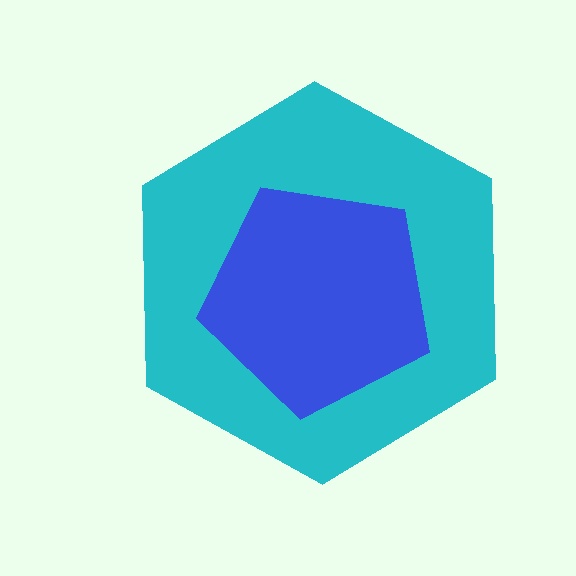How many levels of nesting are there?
2.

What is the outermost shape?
The cyan hexagon.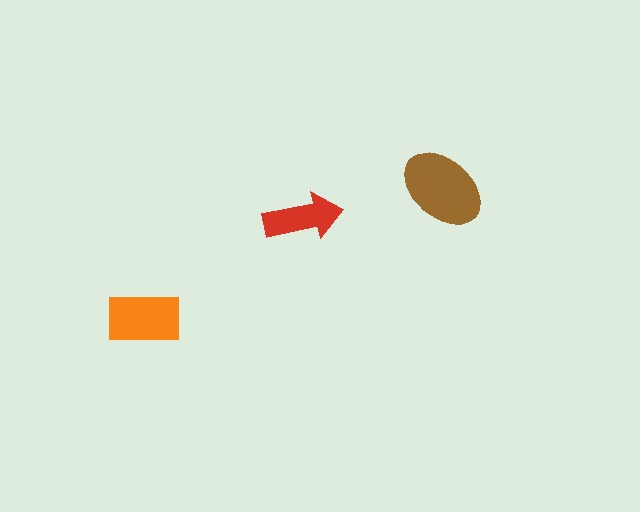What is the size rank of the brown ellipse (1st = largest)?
1st.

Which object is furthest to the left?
The orange rectangle is leftmost.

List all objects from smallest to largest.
The red arrow, the orange rectangle, the brown ellipse.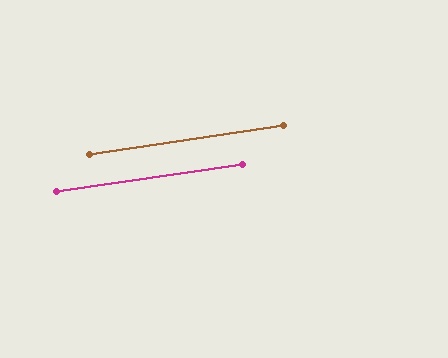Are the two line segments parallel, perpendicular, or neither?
Parallel — their directions differ by only 0.1°.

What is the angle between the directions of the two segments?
Approximately 0 degrees.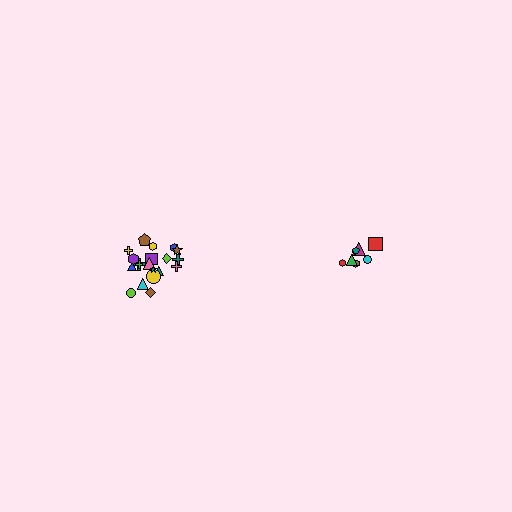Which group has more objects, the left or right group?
The left group.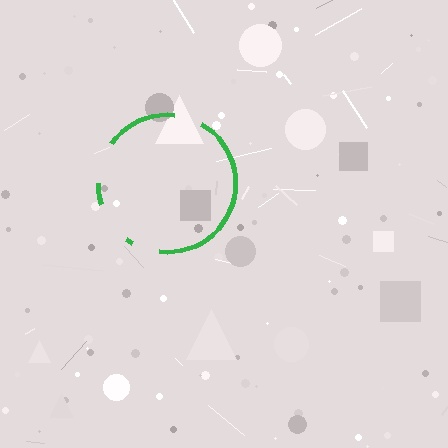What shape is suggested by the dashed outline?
The dashed outline suggests a circle.